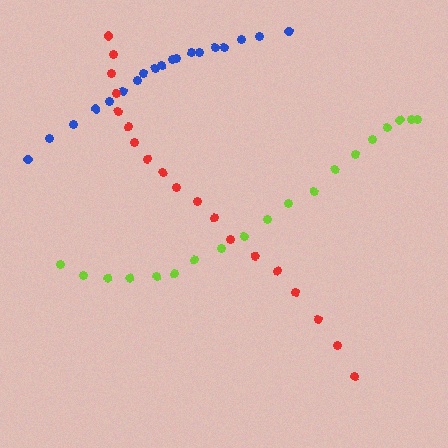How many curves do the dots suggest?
There are 3 distinct paths.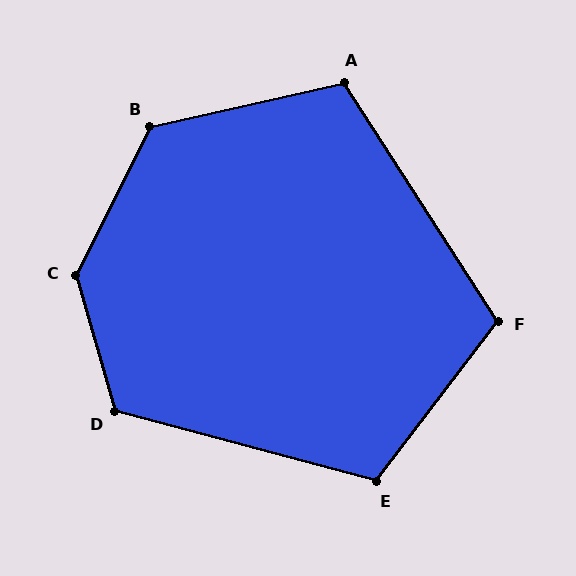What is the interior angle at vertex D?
Approximately 121 degrees (obtuse).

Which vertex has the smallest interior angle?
F, at approximately 110 degrees.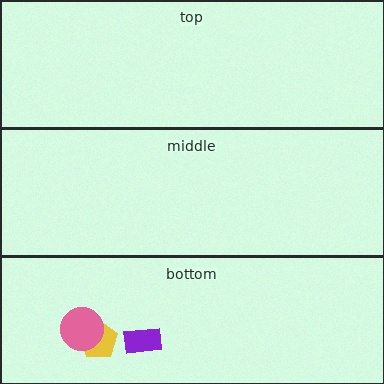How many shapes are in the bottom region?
3.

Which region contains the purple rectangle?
The bottom region.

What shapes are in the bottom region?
The purple rectangle, the yellow pentagon, the pink circle.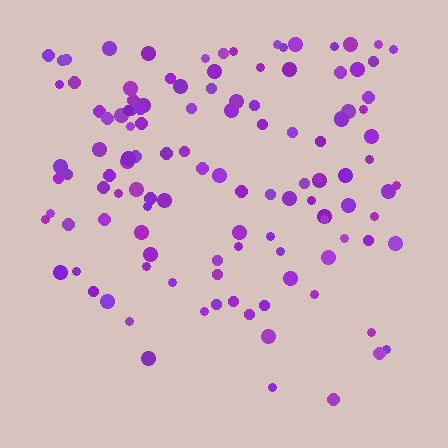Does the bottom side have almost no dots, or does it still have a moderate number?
Still a moderate number, just noticeably fewer than the top.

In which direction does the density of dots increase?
From bottom to top, with the top side densest.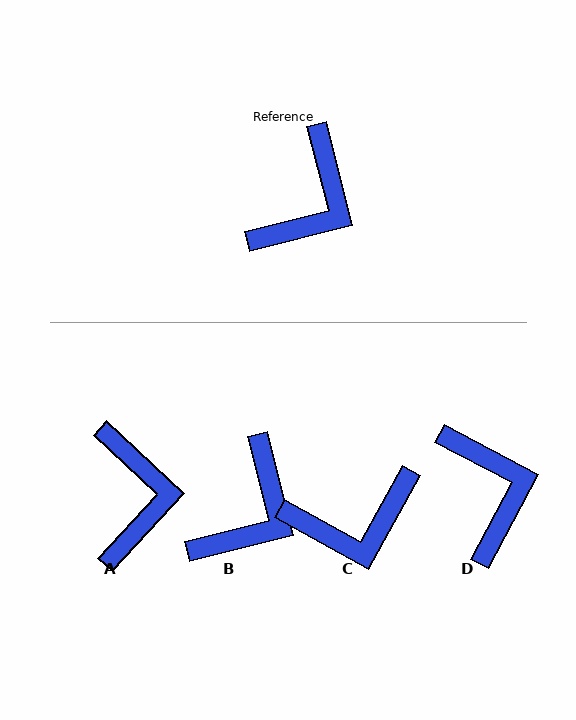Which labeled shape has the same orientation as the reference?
B.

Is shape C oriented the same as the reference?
No, it is off by about 43 degrees.